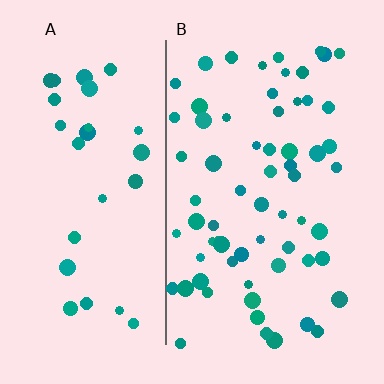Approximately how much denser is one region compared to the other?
Approximately 2.2× — region B over region A.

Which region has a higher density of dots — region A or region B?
B (the right).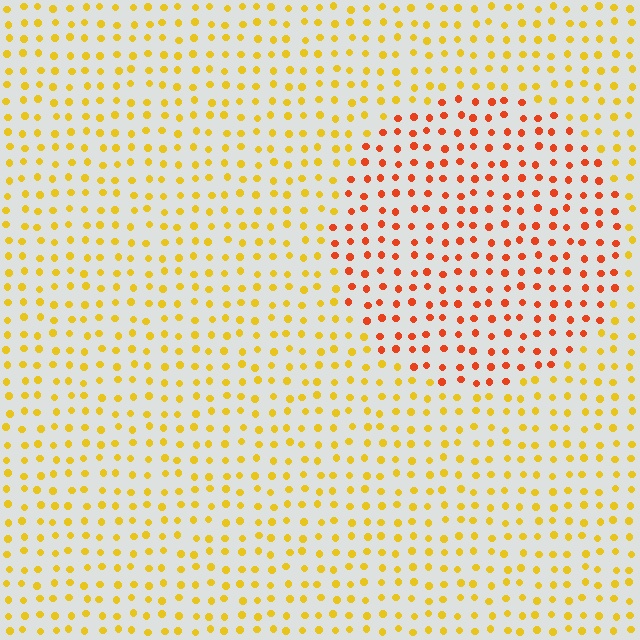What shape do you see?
I see a circle.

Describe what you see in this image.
The image is filled with small yellow elements in a uniform arrangement. A circle-shaped region is visible where the elements are tinted to a slightly different hue, forming a subtle color boundary.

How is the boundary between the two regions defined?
The boundary is defined purely by a slight shift in hue (about 39 degrees). Spacing, size, and orientation are identical on both sides.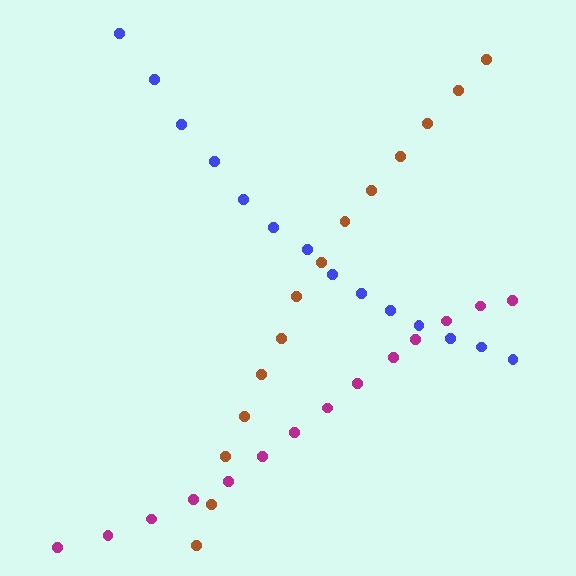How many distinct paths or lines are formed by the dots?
There are 3 distinct paths.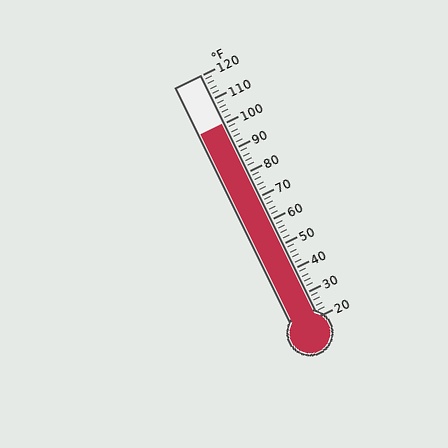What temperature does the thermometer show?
The thermometer shows approximately 100°F.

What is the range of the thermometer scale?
The thermometer scale ranges from 20°F to 120°F.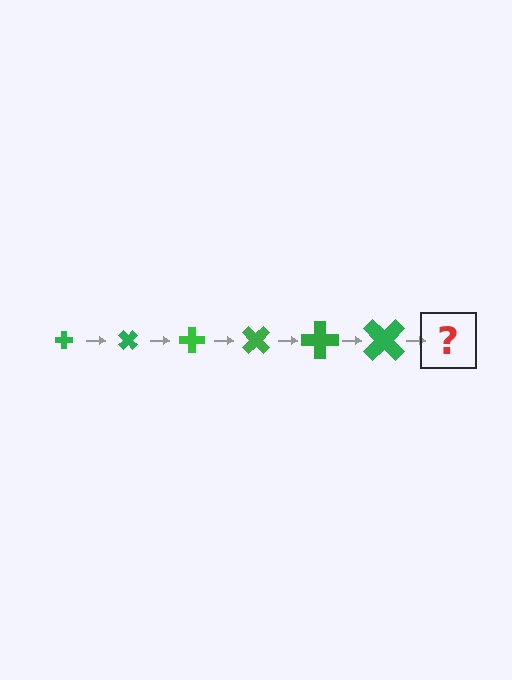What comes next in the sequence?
The next element should be a cross, larger than the previous one and rotated 270 degrees from the start.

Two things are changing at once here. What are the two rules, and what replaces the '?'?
The two rules are that the cross grows larger each step and it rotates 45 degrees each step. The '?' should be a cross, larger than the previous one and rotated 270 degrees from the start.